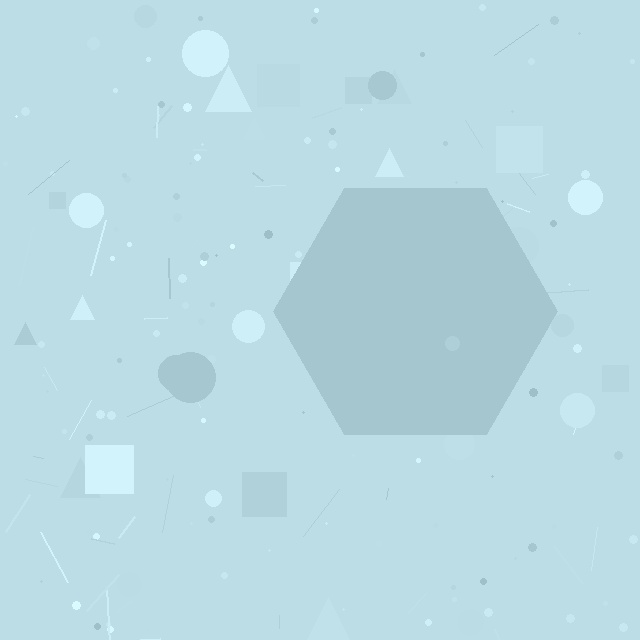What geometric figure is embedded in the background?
A hexagon is embedded in the background.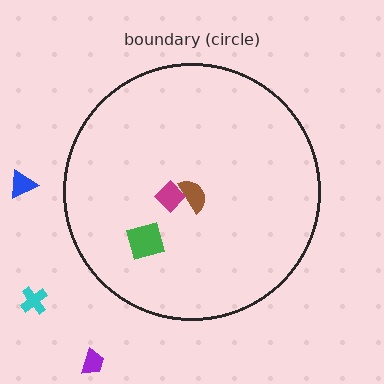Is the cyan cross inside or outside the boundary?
Outside.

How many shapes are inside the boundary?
3 inside, 3 outside.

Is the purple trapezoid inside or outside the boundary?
Outside.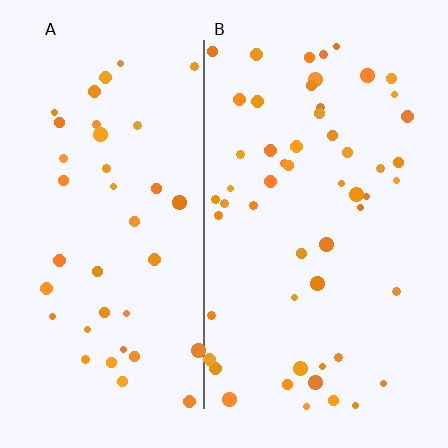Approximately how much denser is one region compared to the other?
Approximately 1.4× — region B over region A.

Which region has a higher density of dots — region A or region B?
B (the right).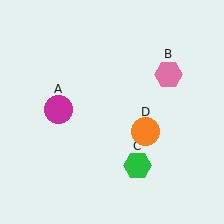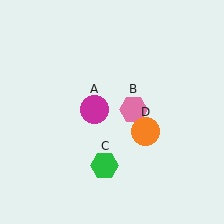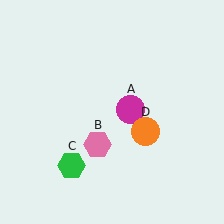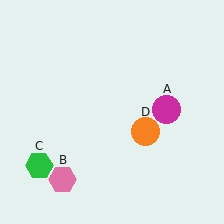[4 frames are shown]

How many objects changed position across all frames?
3 objects changed position: magenta circle (object A), pink hexagon (object B), green hexagon (object C).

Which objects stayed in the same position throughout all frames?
Orange circle (object D) remained stationary.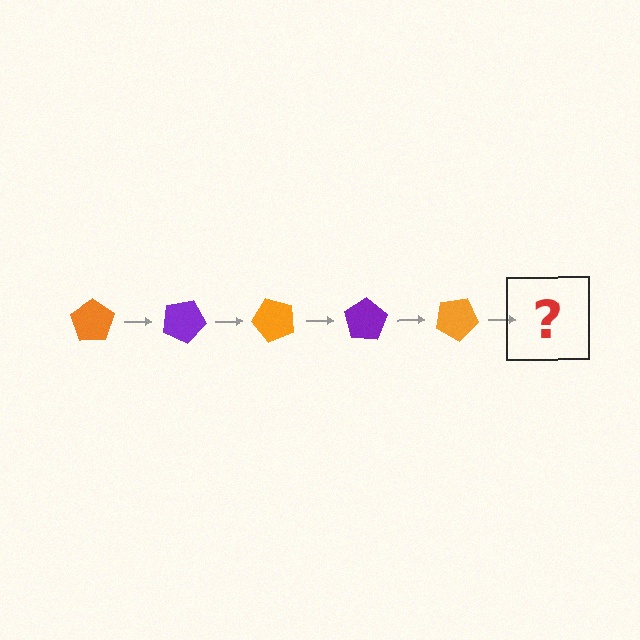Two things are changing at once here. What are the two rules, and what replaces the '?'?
The two rules are that it rotates 25 degrees each step and the color cycles through orange and purple. The '?' should be a purple pentagon, rotated 125 degrees from the start.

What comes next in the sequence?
The next element should be a purple pentagon, rotated 125 degrees from the start.